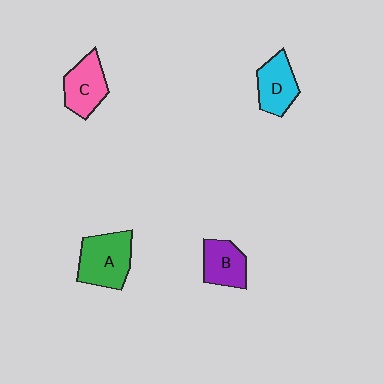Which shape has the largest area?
Shape A (green).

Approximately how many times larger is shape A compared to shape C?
Approximately 1.3 times.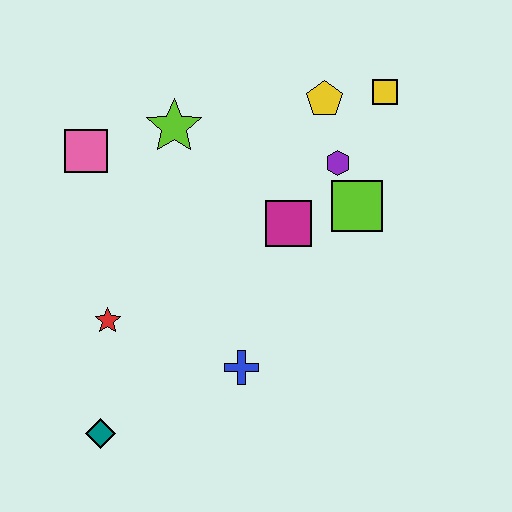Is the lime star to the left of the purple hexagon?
Yes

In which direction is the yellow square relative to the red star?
The yellow square is to the right of the red star.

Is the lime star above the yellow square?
No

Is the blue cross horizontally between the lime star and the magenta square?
Yes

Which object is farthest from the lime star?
The teal diamond is farthest from the lime star.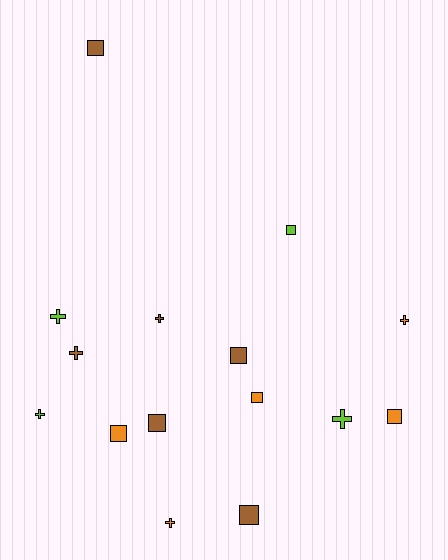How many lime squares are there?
There is 1 lime square.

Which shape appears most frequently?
Square, with 8 objects.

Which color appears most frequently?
Brown, with 6 objects.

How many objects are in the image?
There are 15 objects.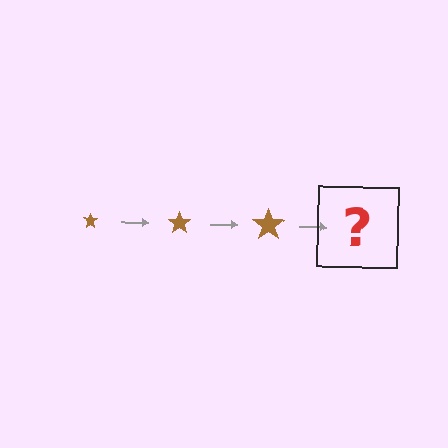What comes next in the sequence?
The next element should be a brown star, larger than the previous one.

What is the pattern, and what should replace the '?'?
The pattern is that the star gets progressively larger each step. The '?' should be a brown star, larger than the previous one.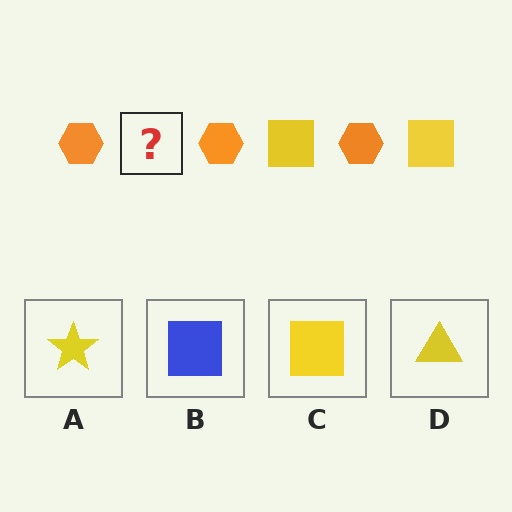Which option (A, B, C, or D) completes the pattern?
C.